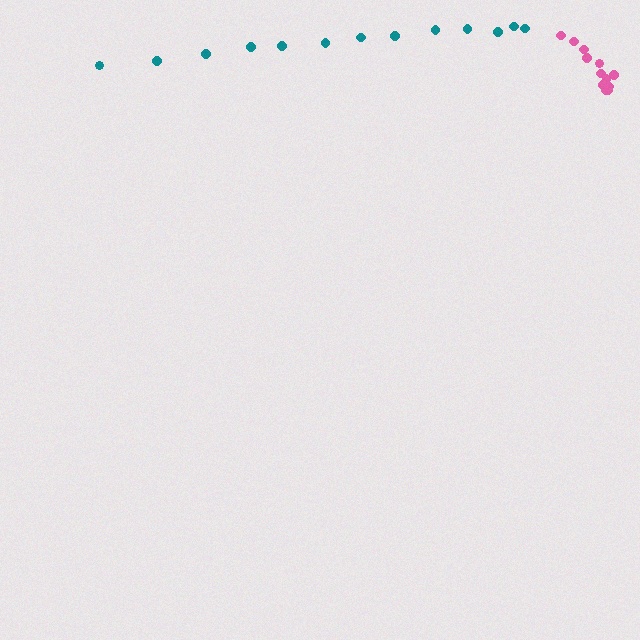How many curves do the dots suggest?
There are 2 distinct paths.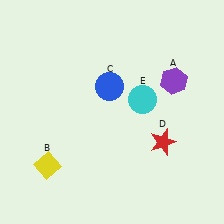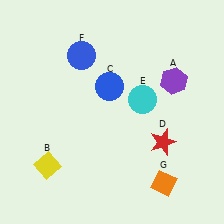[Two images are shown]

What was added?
A blue circle (F), an orange diamond (G) were added in Image 2.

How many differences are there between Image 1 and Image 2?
There are 2 differences between the two images.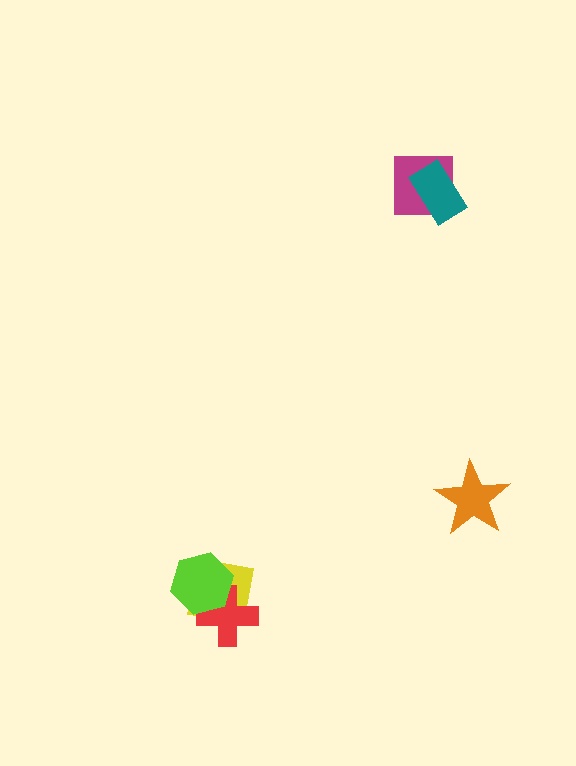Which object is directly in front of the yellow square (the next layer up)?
The red cross is directly in front of the yellow square.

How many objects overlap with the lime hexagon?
2 objects overlap with the lime hexagon.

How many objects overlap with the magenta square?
1 object overlaps with the magenta square.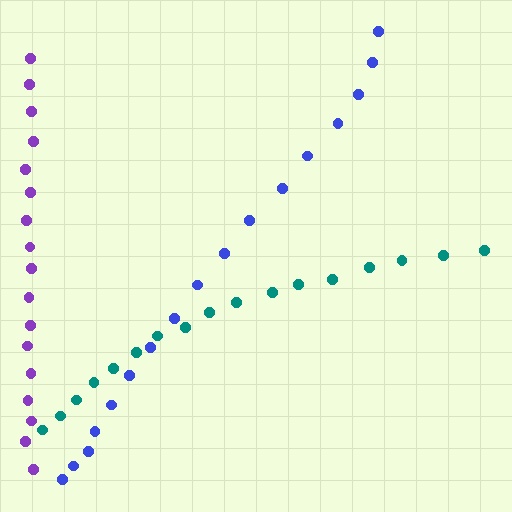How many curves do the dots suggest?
There are 3 distinct paths.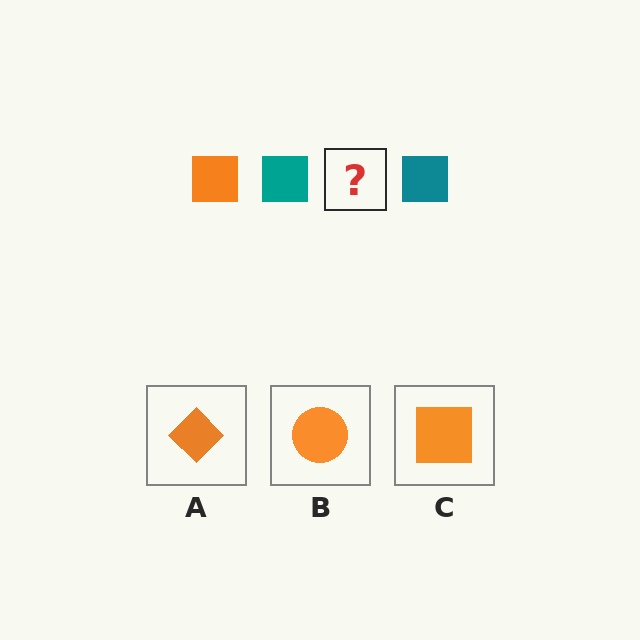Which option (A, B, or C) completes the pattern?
C.